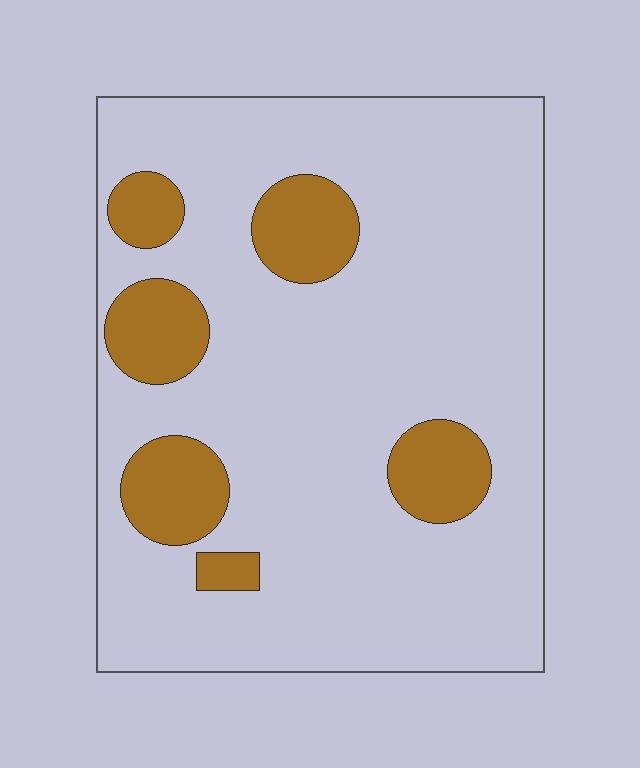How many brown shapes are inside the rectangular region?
6.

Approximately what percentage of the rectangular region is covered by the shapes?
Approximately 15%.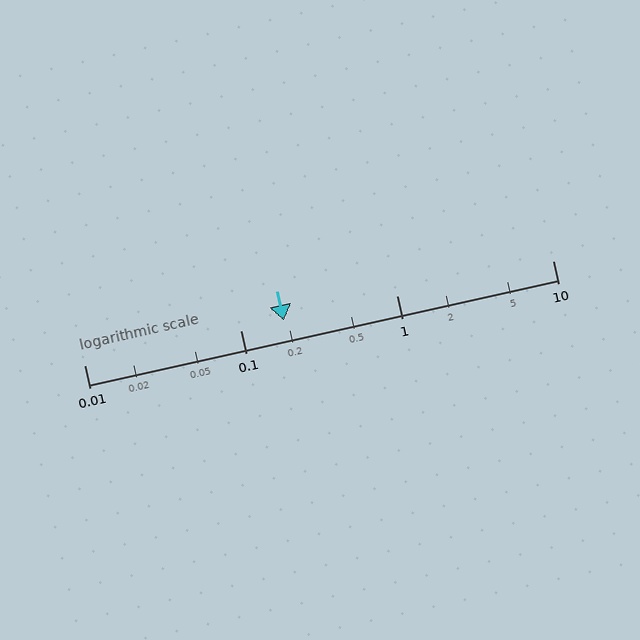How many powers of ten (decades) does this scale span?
The scale spans 3 decades, from 0.01 to 10.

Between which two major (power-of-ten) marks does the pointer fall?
The pointer is between 0.1 and 1.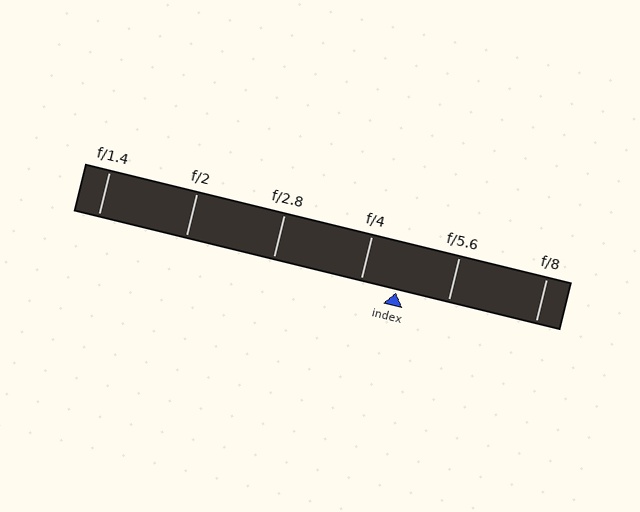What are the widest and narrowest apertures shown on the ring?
The widest aperture shown is f/1.4 and the narrowest is f/8.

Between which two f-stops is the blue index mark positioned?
The index mark is between f/4 and f/5.6.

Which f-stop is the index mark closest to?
The index mark is closest to f/4.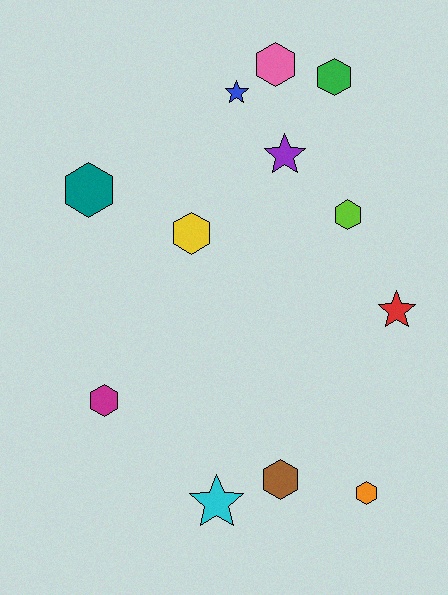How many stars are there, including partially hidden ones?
There are 4 stars.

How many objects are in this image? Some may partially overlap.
There are 12 objects.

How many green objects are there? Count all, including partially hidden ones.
There is 1 green object.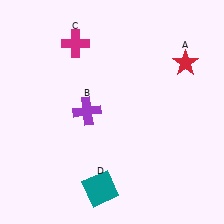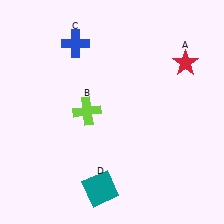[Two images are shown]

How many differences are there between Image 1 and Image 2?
There are 2 differences between the two images.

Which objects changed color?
B changed from purple to lime. C changed from magenta to blue.